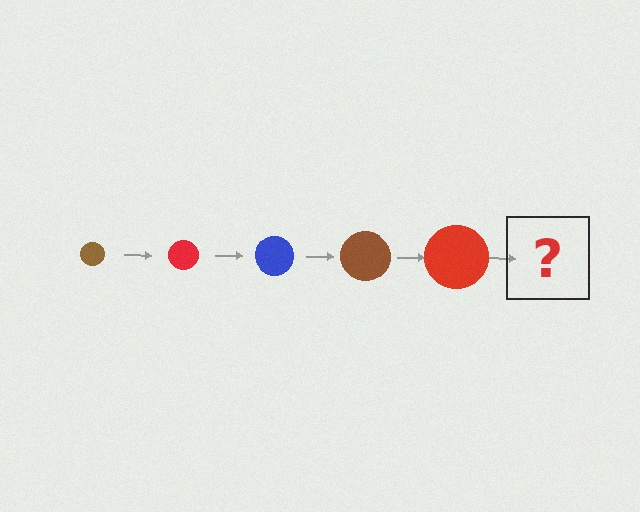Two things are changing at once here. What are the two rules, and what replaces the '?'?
The two rules are that the circle grows larger each step and the color cycles through brown, red, and blue. The '?' should be a blue circle, larger than the previous one.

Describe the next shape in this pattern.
It should be a blue circle, larger than the previous one.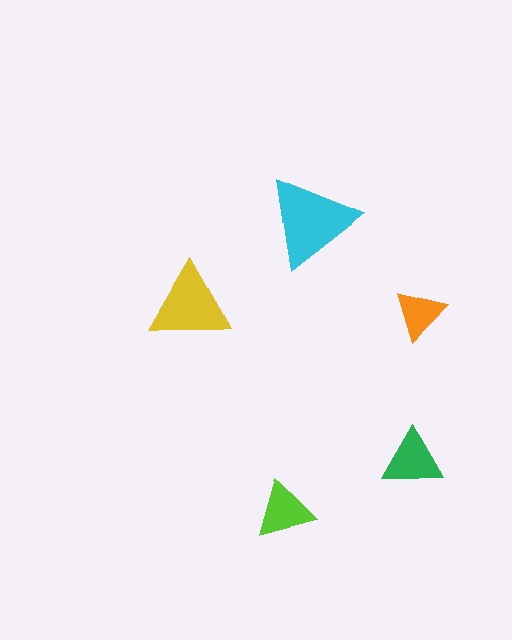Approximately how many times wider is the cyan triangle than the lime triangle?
About 1.5 times wider.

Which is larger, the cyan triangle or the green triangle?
The cyan one.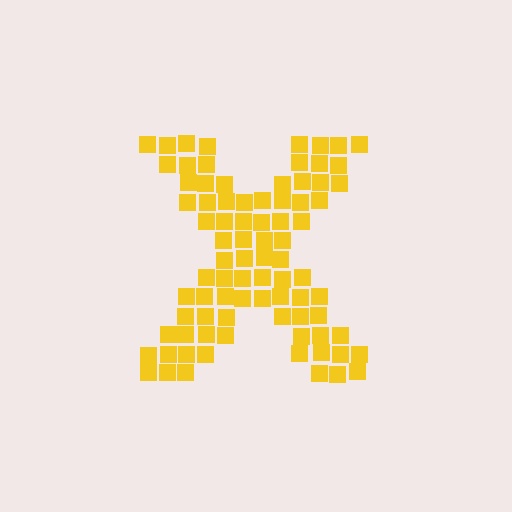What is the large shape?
The large shape is the letter X.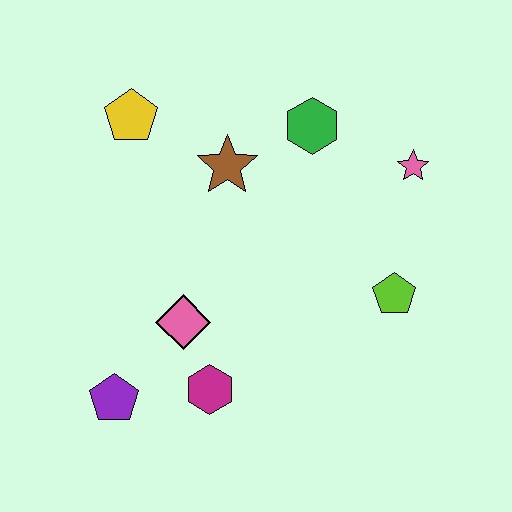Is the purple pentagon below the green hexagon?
Yes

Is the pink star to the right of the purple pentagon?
Yes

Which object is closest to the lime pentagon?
The pink star is closest to the lime pentagon.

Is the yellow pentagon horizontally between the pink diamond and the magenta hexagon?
No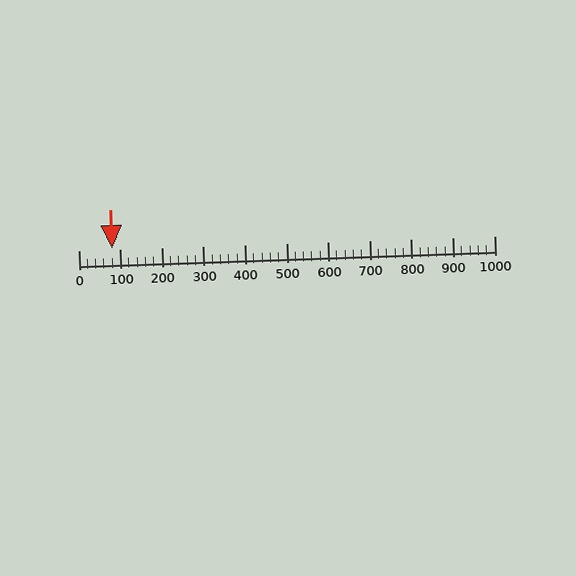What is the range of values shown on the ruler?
The ruler shows values from 0 to 1000.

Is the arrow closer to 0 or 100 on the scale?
The arrow is closer to 100.